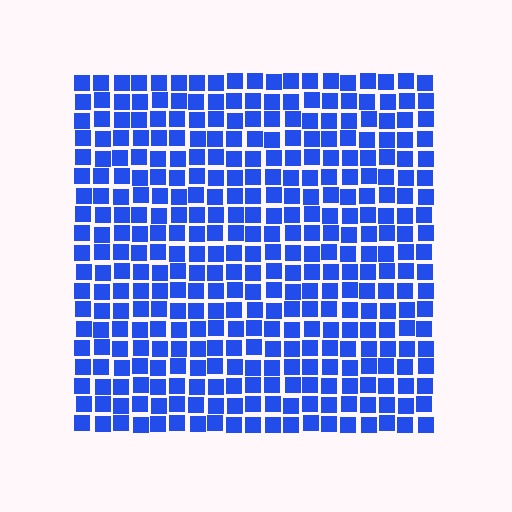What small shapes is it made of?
It is made of small squares.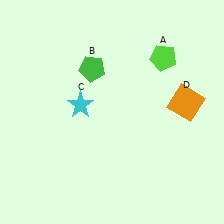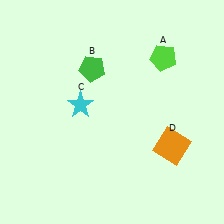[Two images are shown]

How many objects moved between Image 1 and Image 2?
1 object moved between the two images.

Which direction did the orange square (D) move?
The orange square (D) moved down.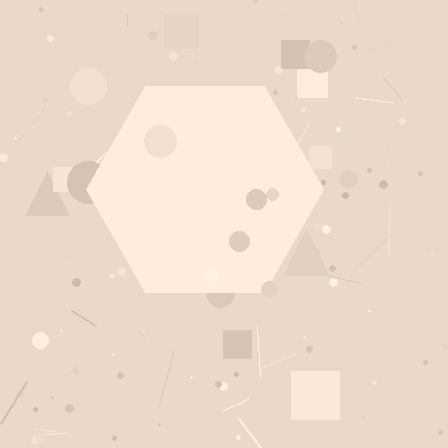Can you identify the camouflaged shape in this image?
The camouflaged shape is a hexagon.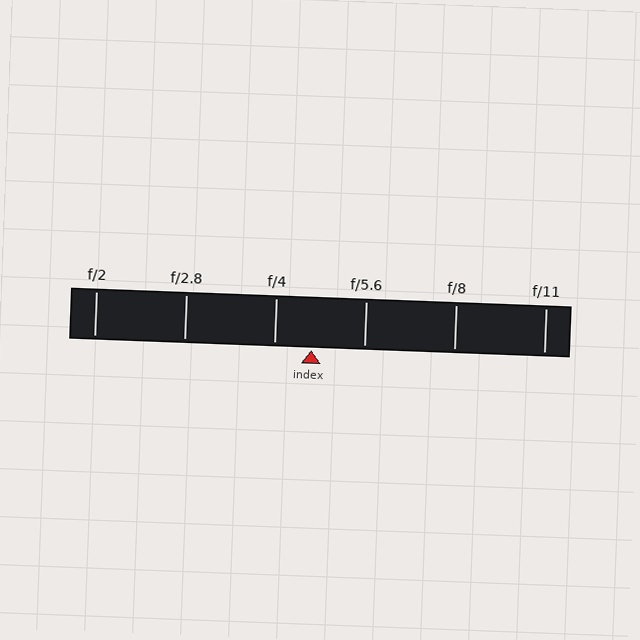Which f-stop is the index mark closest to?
The index mark is closest to f/4.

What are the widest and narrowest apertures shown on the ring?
The widest aperture shown is f/2 and the narrowest is f/11.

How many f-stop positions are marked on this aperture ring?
There are 6 f-stop positions marked.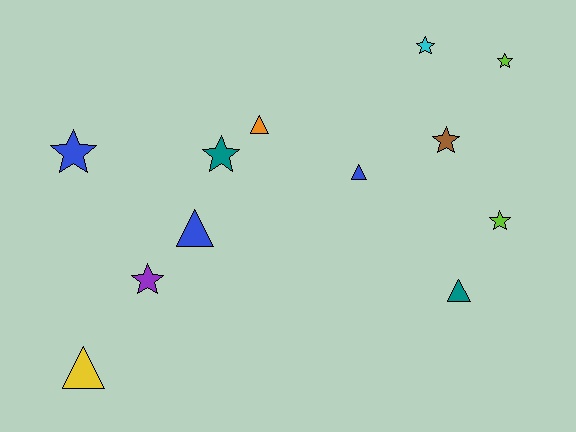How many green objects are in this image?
There are no green objects.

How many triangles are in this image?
There are 5 triangles.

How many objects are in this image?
There are 12 objects.